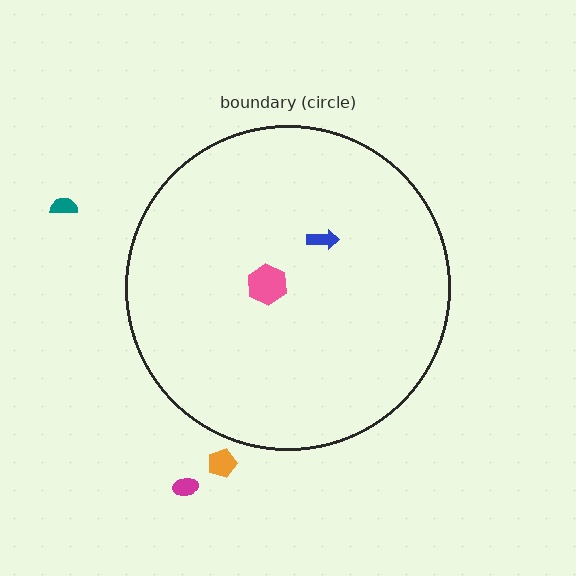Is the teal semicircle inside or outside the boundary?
Outside.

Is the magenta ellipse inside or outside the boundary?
Outside.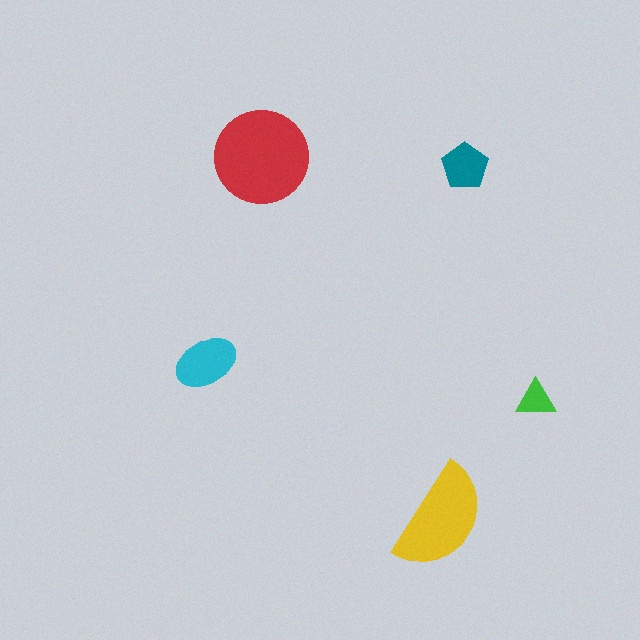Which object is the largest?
The red circle.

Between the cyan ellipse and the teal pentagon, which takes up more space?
The cyan ellipse.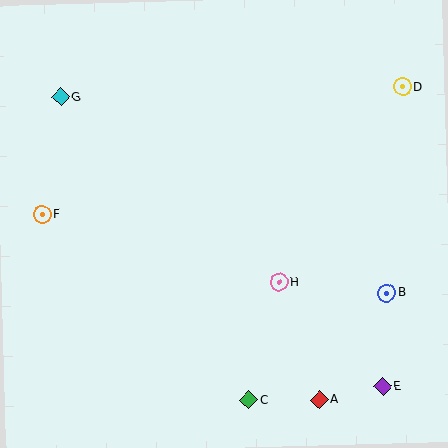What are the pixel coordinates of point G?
Point G is at (61, 97).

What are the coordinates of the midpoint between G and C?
The midpoint between G and C is at (154, 249).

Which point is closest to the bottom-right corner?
Point E is closest to the bottom-right corner.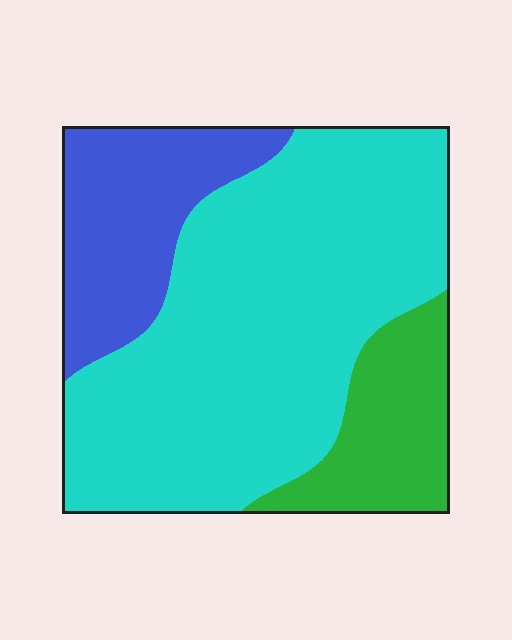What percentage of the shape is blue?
Blue covers roughly 20% of the shape.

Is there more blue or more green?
Blue.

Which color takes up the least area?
Green, at roughly 15%.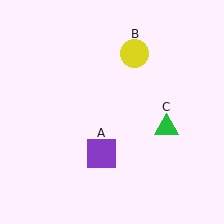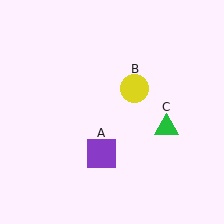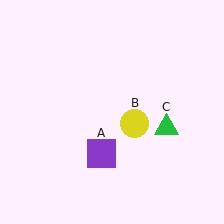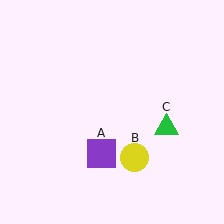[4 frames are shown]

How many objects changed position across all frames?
1 object changed position: yellow circle (object B).